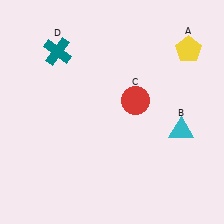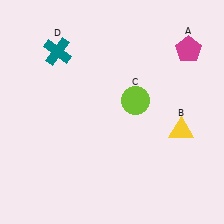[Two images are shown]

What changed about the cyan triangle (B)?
In Image 1, B is cyan. In Image 2, it changed to yellow.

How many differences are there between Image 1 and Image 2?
There are 3 differences between the two images.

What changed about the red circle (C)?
In Image 1, C is red. In Image 2, it changed to lime.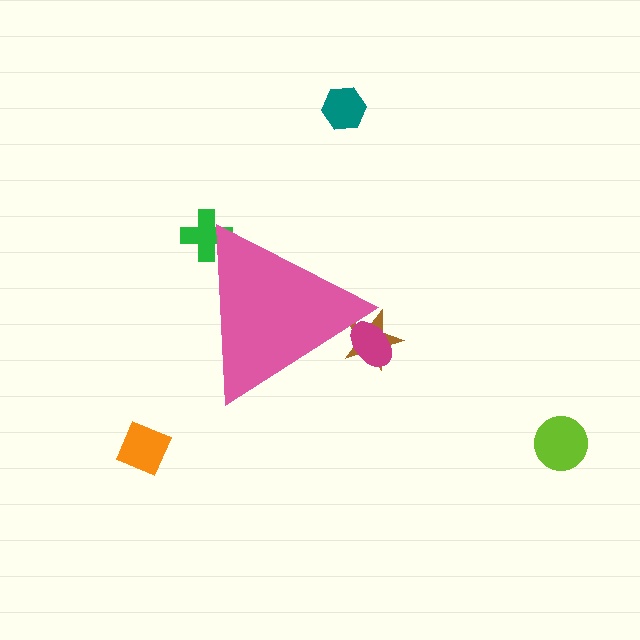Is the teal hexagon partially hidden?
No, the teal hexagon is fully visible.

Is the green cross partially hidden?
Yes, the green cross is partially hidden behind the pink triangle.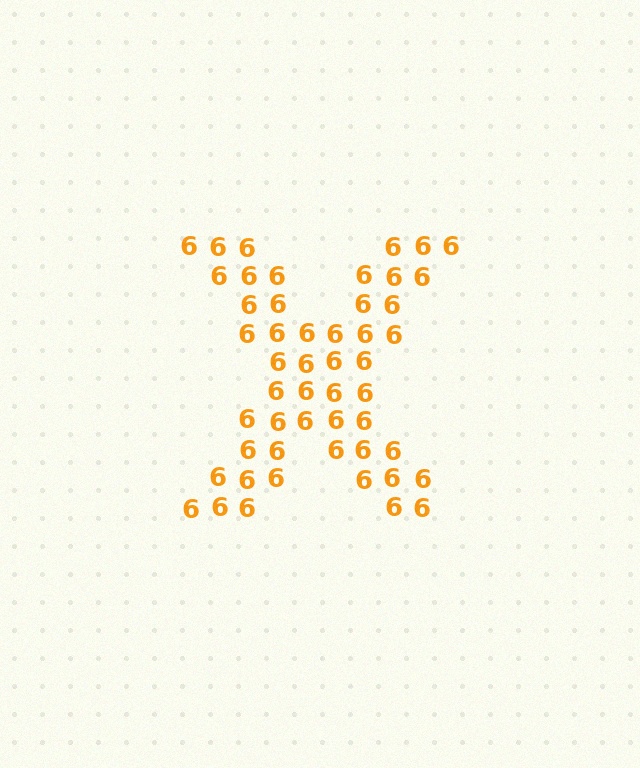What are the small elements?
The small elements are digit 6's.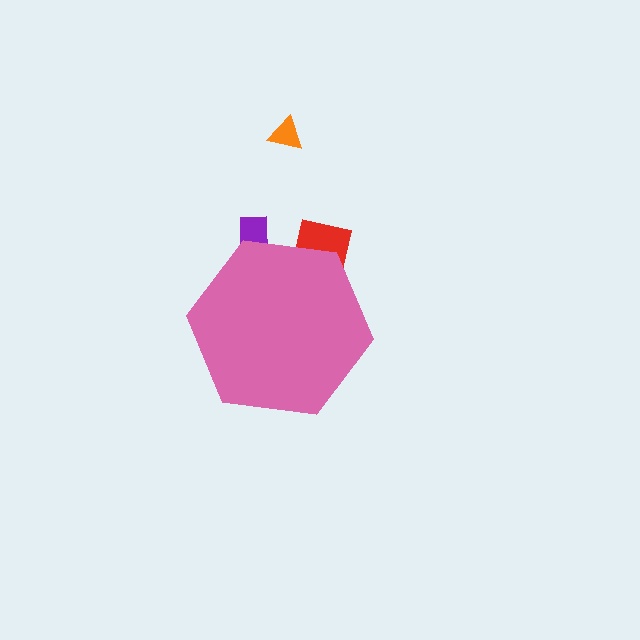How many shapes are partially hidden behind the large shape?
2 shapes are partially hidden.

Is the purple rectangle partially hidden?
Yes, the purple rectangle is partially hidden behind the pink hexagon.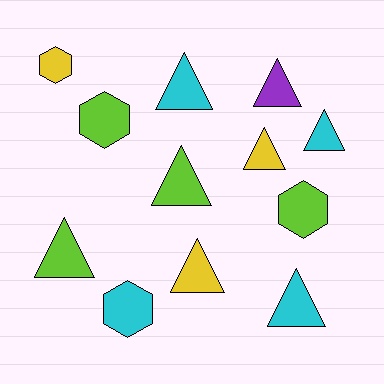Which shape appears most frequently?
Triangle, with 8 objects.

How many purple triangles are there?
There is 1 purple triangle.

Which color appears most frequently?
Lime, with 4 objects.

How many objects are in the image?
There are 12 objects.